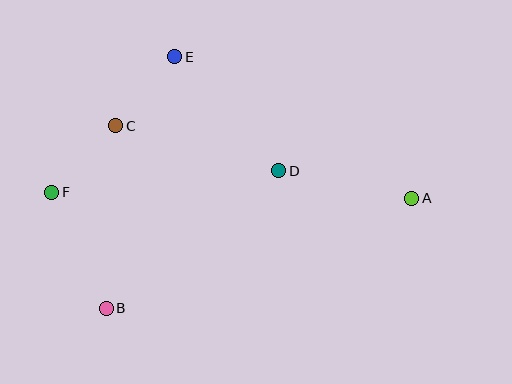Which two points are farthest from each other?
Points A and F are farthest from each other.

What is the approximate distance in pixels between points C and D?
The distance between C and D is approximately 169 pixels.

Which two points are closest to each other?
Points C and E are closest to each other.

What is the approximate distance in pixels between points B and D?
The distance between B and D is approximately 221 pixels.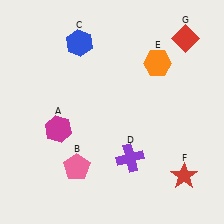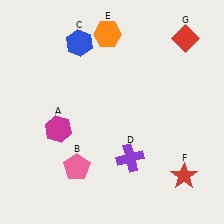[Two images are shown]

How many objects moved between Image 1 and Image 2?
1 object moved between the two images.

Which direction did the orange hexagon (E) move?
The orange hexagon (E) moved left.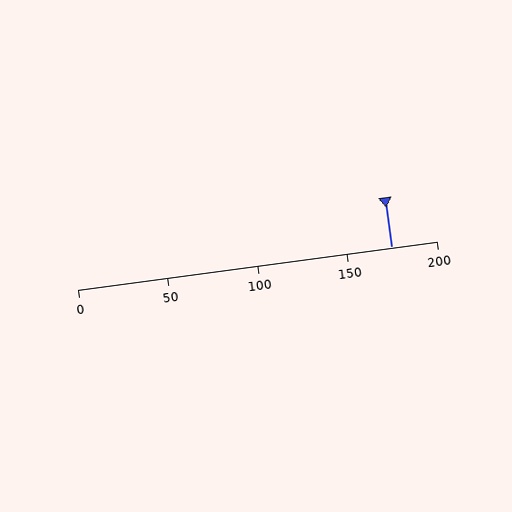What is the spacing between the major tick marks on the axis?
The major ticks are spaced 50 apart.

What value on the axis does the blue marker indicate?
The marker indicates approximately 175.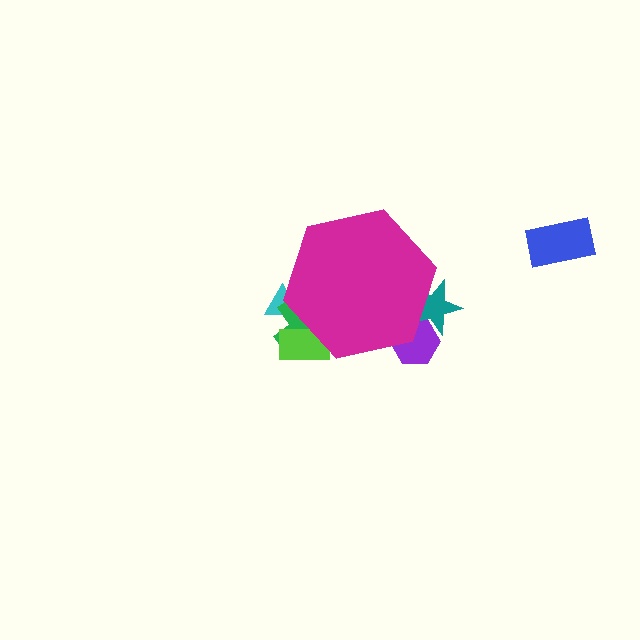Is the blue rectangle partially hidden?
No, the blue rectangle is fully visible.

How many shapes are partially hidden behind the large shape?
5 shapes are partially hidden.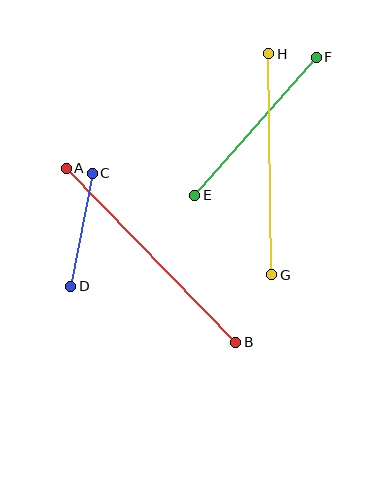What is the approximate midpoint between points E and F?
The midpoint is at approximately (255, 126) pixels.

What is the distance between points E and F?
The distance is approximately 184 pixels.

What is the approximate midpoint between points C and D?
The midpoint is at approximately (82, 230) pixels.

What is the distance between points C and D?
The distance is approximately 115 pixels.